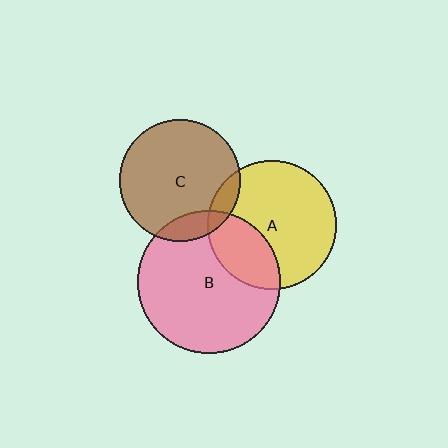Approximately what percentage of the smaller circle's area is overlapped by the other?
Approximately 30%.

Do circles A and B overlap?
Yes.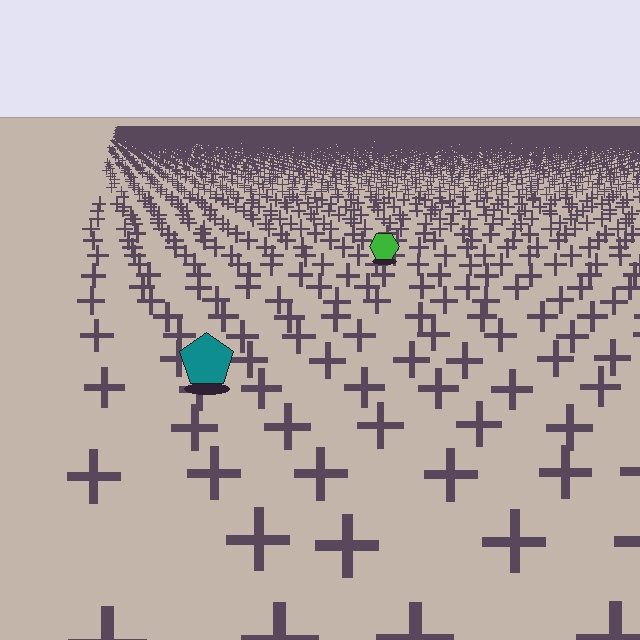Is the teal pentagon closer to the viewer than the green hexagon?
Yes. The teal pentagon is closer — you can tell from the texture gradient: the ground texture is coarser near it.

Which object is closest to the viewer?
The teal pentagon is closest. The texture marks near it are larger and more spread out.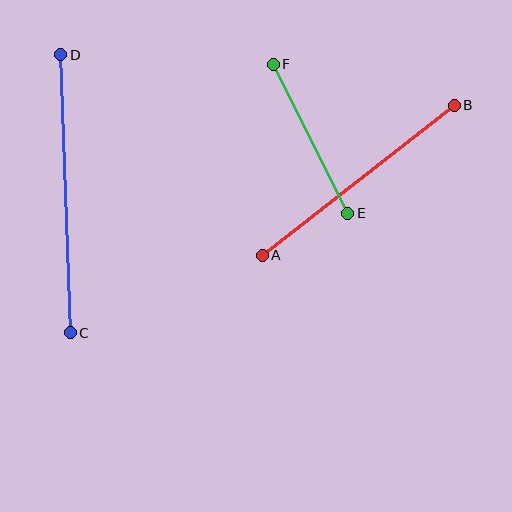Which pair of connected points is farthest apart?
Points C and D are farthest apart.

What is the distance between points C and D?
The distance is approximately 278 pixels.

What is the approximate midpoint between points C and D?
The midpoint is at approximately (65, 194) pixels.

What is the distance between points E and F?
The distance is approximately 167 pixels.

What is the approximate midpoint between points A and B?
The midpoint is at approximately (358, 180) pixels.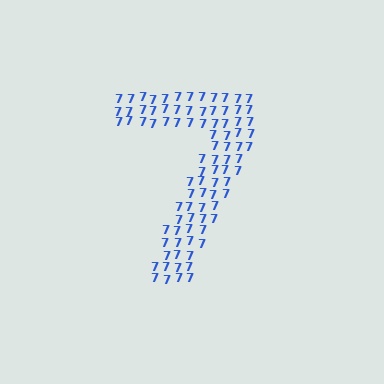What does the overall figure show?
The overall figure shows the digit 7.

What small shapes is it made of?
It is made of small digit 7's.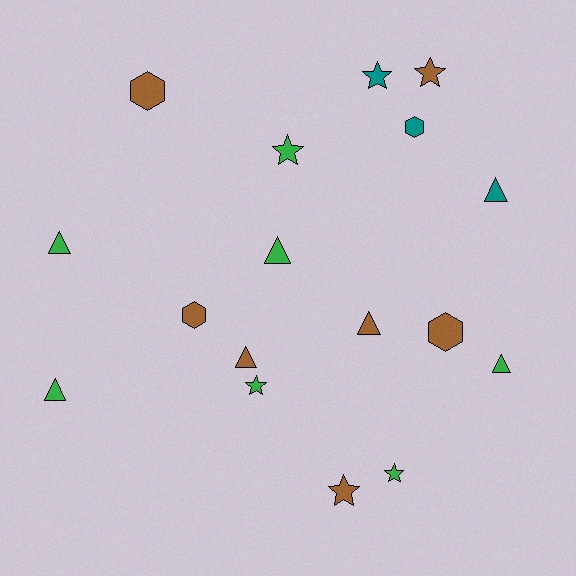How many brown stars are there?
There are 2 brown stars.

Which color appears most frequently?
Green, with 7 objects.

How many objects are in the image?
There are 17 objects.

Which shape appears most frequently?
Triangle, with 7 objects.